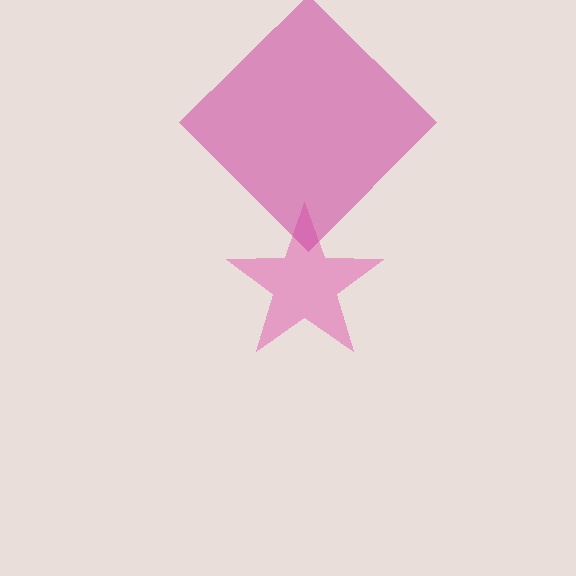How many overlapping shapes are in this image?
There are 2 overlapping shapes in the image.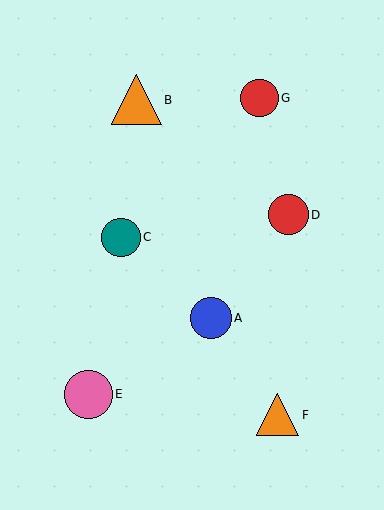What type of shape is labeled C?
Shape C is a teal circle.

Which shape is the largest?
The orange triangle (labeled B) is the largest.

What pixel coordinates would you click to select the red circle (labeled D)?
Click at (288, 215) to select the red circle D.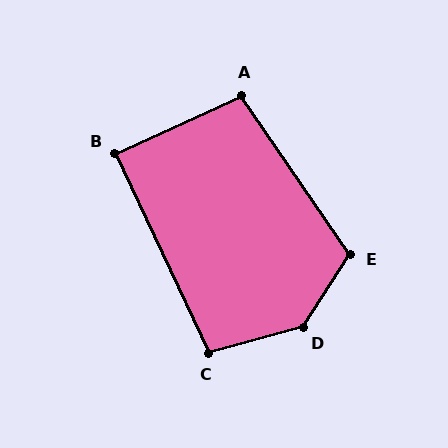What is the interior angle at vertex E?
Approximately 113 degrees (obtuse).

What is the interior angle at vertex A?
Approximately 100 degrees (obtuse).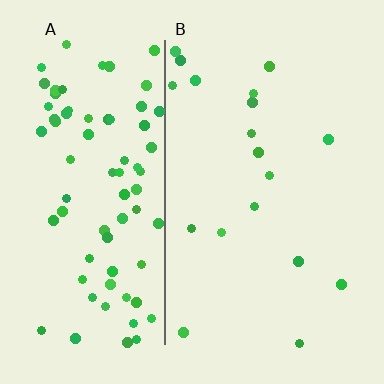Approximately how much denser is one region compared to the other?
Approximately 4.4× — region A over region B.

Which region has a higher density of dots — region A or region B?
A (the left).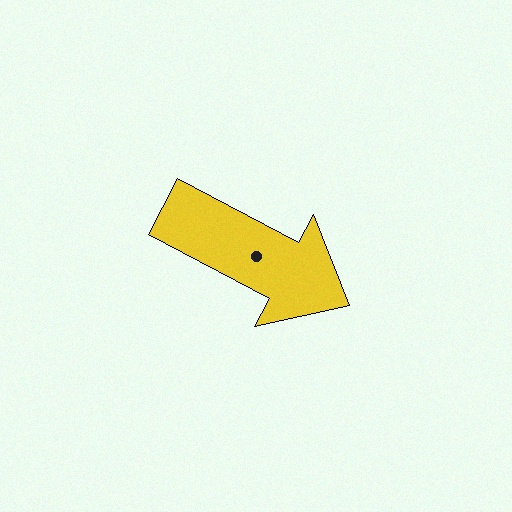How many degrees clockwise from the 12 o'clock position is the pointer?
Approximately 118 degrees.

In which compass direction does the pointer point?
Southeast.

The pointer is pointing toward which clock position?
Roughly 4 o'clock.